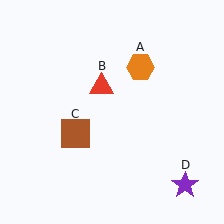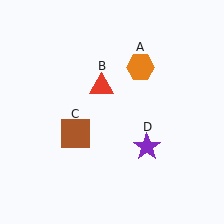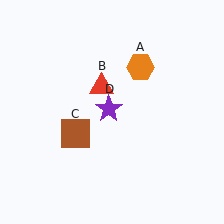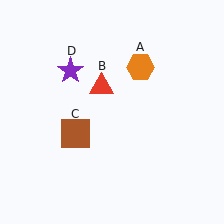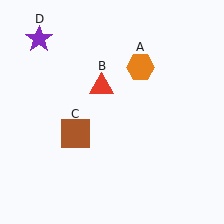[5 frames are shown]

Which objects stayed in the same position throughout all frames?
Orange hexagon (object A) and red triangle (object B) and brown square (object C) remained stationary.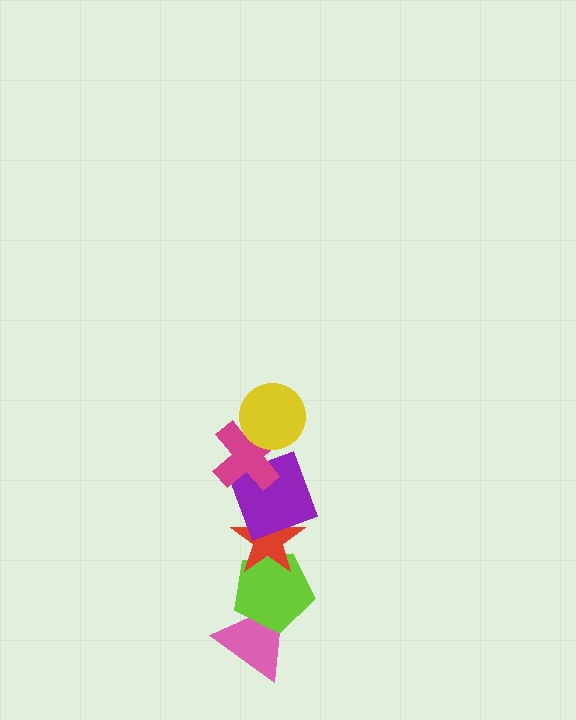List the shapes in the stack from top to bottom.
From top to bottom: the yellow circle, the magenta cross, the purple square, the red star, the lime pentagon, the pink triangle.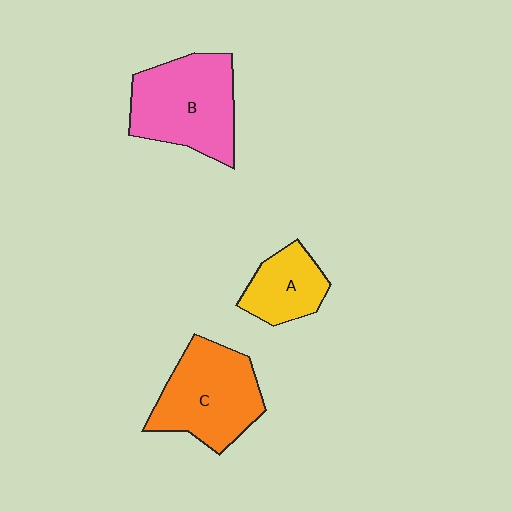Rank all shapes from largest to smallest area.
From largest to smallest: B (pink), C (orange), A (yellow).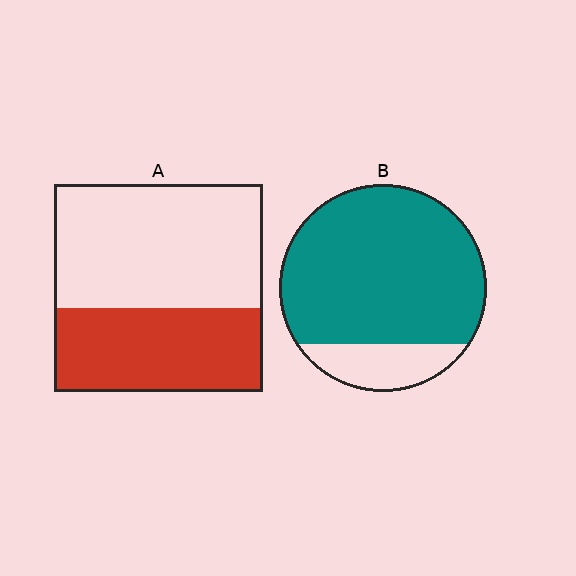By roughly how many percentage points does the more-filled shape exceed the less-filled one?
By roughly 40 percentage points (B over A).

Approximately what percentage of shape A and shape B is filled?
A is approximately 40% and B is approximately 85%.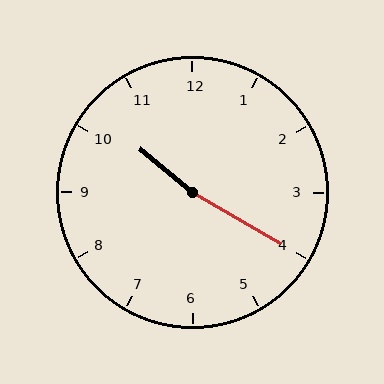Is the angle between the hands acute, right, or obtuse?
It is obtuse.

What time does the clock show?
10:20.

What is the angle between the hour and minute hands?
Approximately 170 degrees.